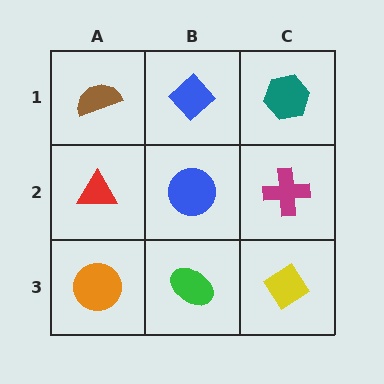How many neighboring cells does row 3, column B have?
3.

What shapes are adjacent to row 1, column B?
A blue circle (row 2, column B), a brown semicircle (row 1, column A), a teal hexagon (row 1, column C).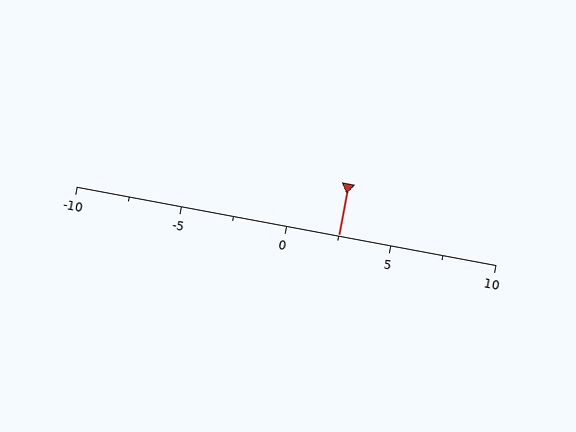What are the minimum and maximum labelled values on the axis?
The axis runs from -10 to 10.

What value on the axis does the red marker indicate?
The marker indicates approximately 2.5.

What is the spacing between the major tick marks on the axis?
The major ticks are spaced 5 apart.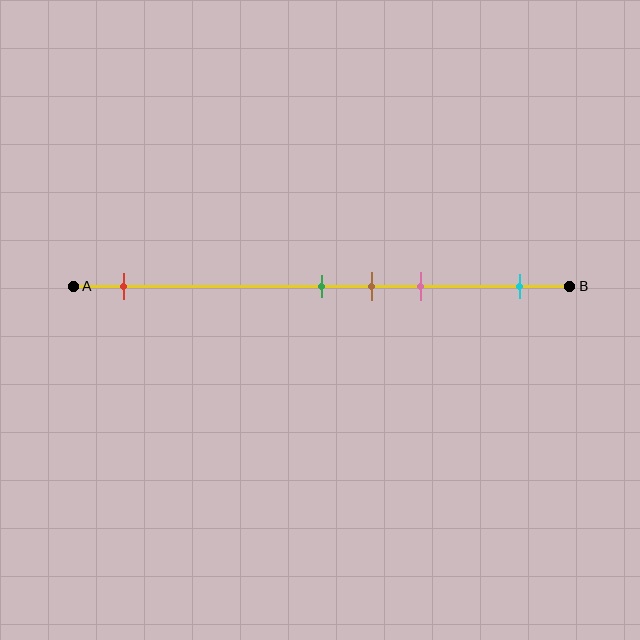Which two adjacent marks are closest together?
The green and brown marks are the closest adjacent pair.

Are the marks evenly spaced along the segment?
No, the marks are not evenly spaced.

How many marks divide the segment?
There are 5 marks dividing the segment.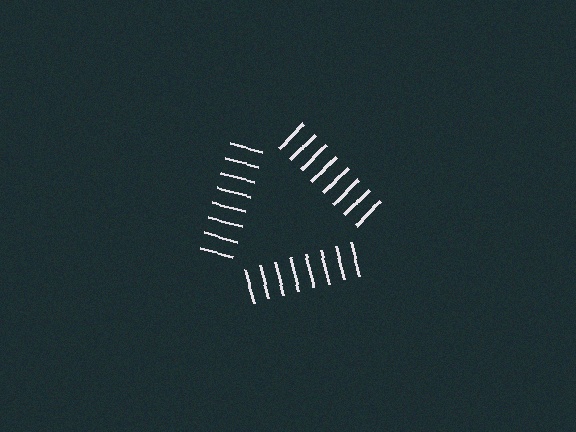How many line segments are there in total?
24 — 8 along each of the 3 edges.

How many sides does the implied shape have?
3 sides — the line-ends trace a triangle.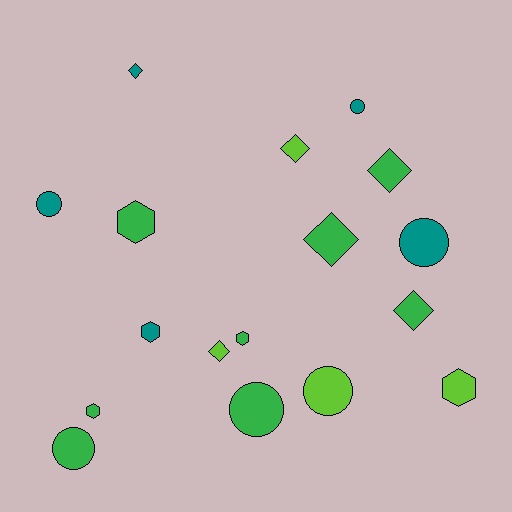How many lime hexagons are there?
There is 1 lime hexagon.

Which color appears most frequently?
Green, with 8 objects.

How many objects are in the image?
There are 17 objects.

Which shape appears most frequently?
Circle, with 6 objects.